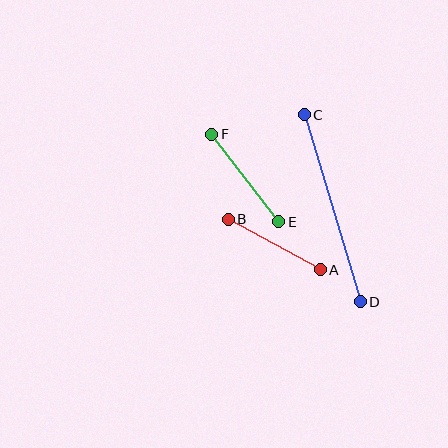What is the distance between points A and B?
The distance is approximately 105 pixels.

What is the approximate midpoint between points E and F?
The midpoint is at approximately (245, 178) pixels.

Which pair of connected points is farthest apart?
Points C and D are farthest apart.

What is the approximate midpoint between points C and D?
The midpoint is at approximately (332, 208) pixels.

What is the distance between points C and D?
The distance is approximately 195 pixels.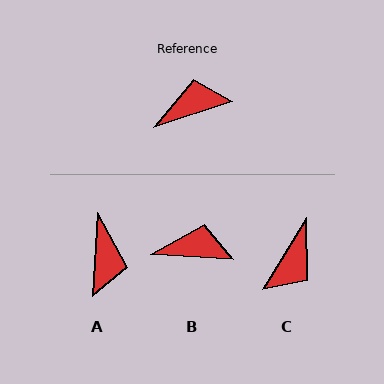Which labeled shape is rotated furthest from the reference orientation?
C, about 139 degrees away.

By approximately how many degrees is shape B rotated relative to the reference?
Approximately 21 degrees clockwise.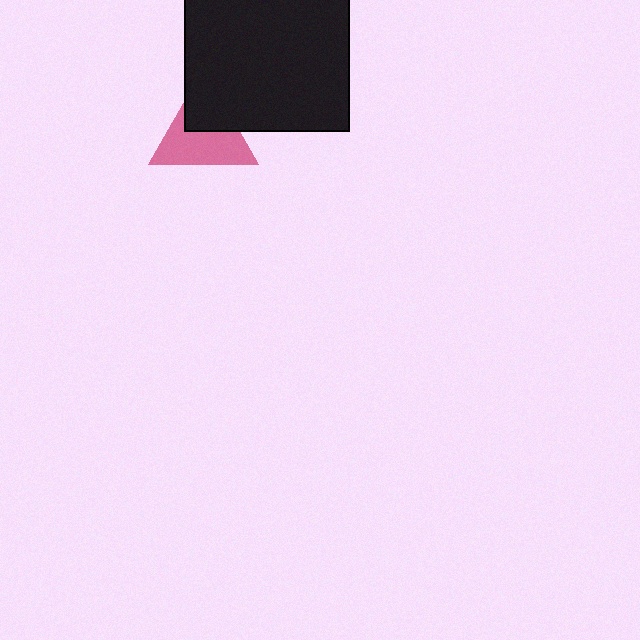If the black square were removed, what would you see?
You would see the complete pink triangle.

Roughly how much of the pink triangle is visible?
About half of it is visible (roughly 62%).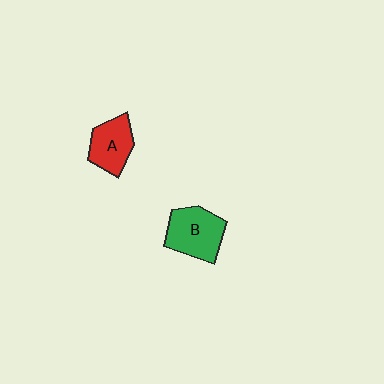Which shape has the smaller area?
Shape A (red).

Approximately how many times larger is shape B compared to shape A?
Approximately 1.3 times.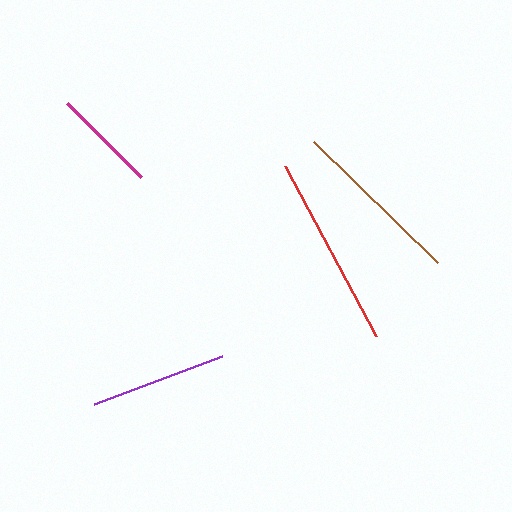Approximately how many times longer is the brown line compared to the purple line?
The brown line is approximately 1.3 times the length of the purple line.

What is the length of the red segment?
The red segment is approximately 193 pixels long.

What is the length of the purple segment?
The purple segment is approximately 137 pixels long.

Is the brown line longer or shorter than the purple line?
The brown line is longer than the purple line.